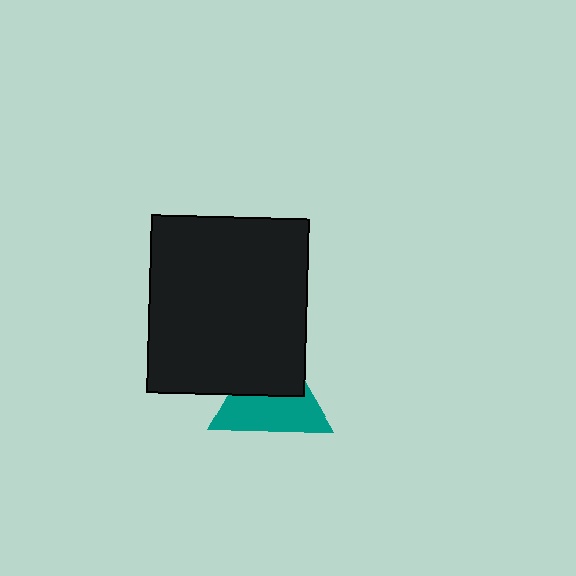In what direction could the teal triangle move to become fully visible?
The teal triangle could move down. That would shift it out from behind the black rectangle entirely.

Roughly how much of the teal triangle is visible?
About half of it is visible (roughly 54%).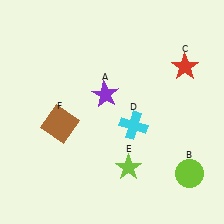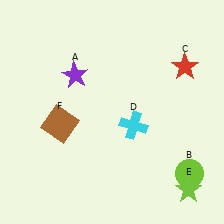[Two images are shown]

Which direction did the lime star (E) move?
The lime star (E) moved right.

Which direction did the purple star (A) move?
The purple star (A) moved left.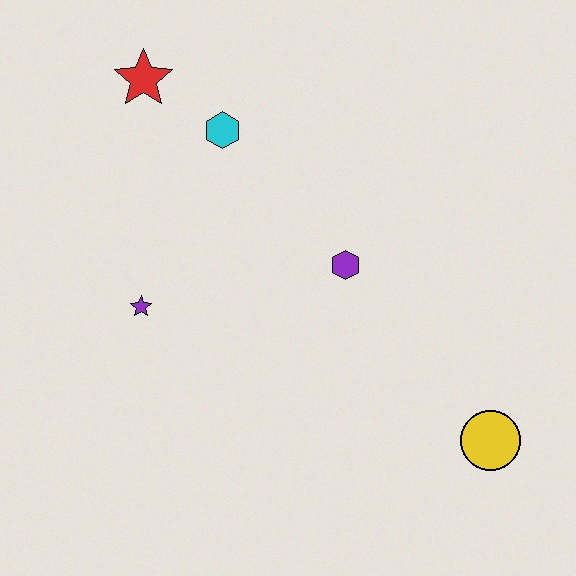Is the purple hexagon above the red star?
No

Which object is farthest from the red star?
The yellow circle is farthest from the red star.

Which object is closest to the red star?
The cyan hexagon is closest to the red star.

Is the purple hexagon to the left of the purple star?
No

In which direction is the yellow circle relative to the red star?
The yellow circle is below the red star.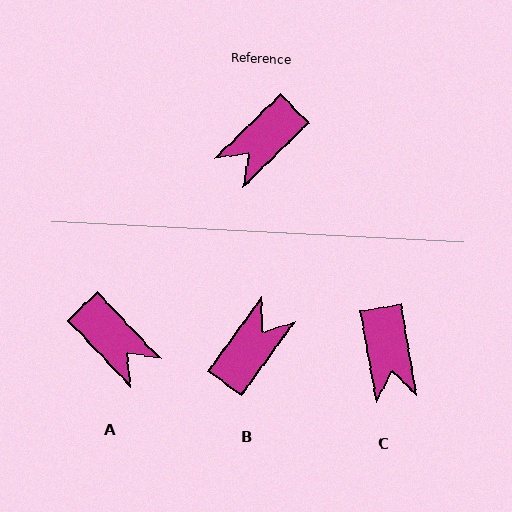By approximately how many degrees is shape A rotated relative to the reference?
Approximately 89 degrees counter-clockwise.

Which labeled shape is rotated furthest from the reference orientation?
B, about 170 degrees away.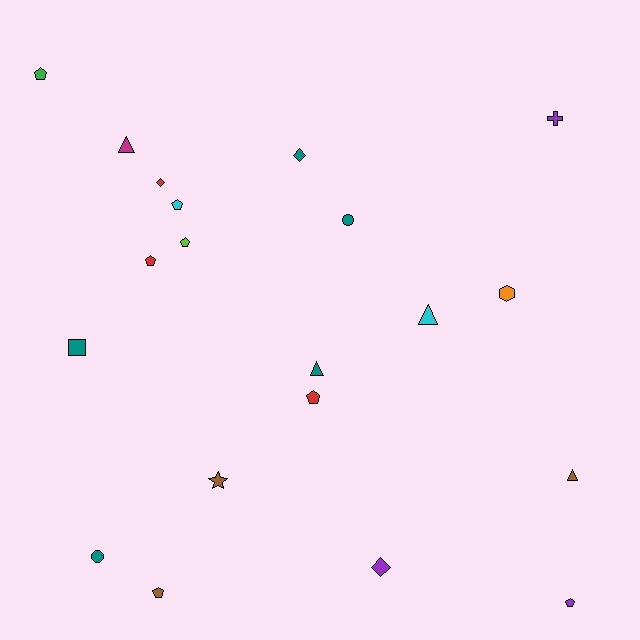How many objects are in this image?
There are 20 objects.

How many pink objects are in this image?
There are no pink objects.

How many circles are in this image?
There are 2 circles.